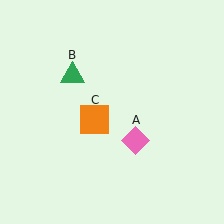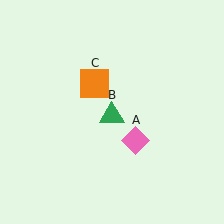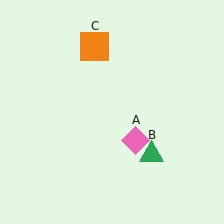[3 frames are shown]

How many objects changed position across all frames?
2 objects changed position: green triangle (object B), orange square (object C).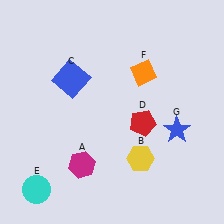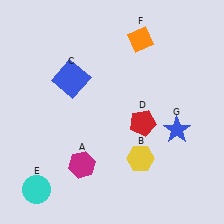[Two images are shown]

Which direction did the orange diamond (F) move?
The orange diamond (F) moved up.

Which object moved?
The orange diamond (F) moved up.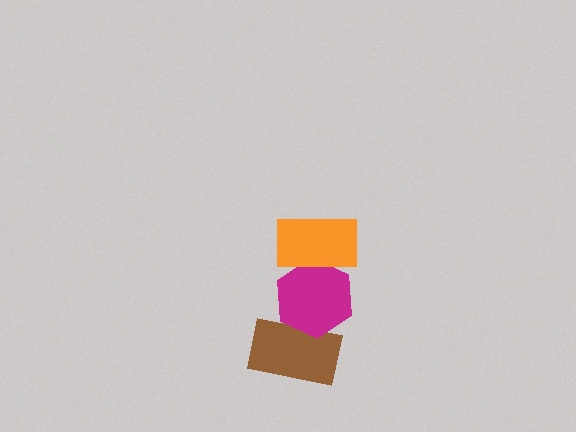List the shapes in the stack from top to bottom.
From top to bottom: the orange rectangle, the magenta hexagon, the brown rectangle.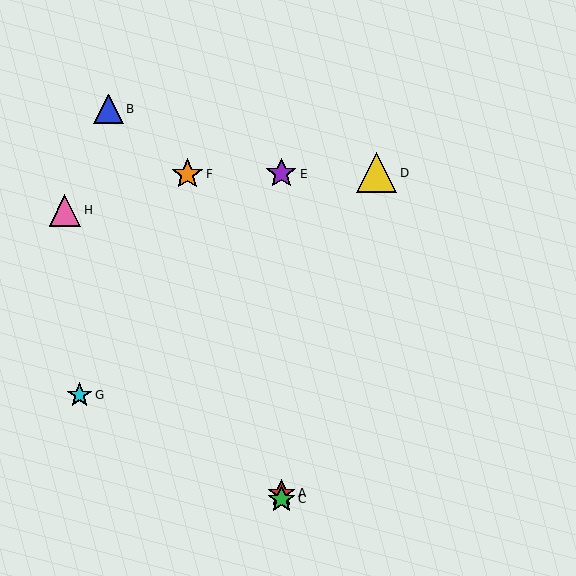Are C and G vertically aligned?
No, C is at x≈281 and G is at x≈80.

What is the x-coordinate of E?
Object E is at x≈281.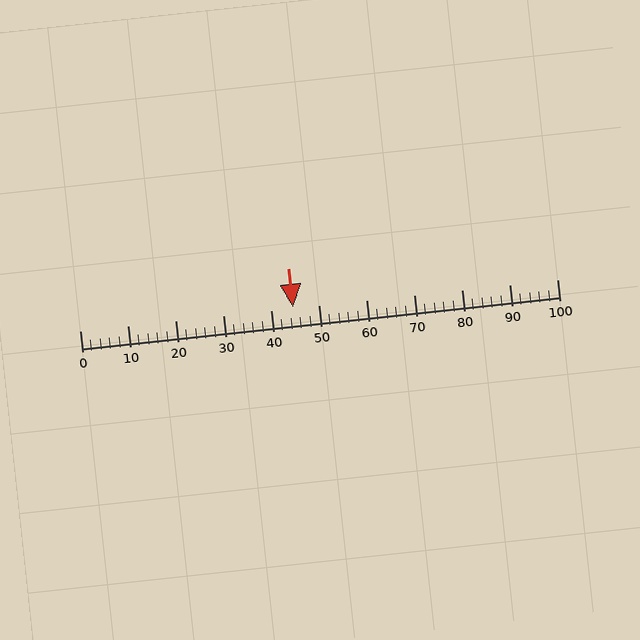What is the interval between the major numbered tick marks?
The major tick marks are spaced 10 units apart.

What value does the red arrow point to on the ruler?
The red arrow points to approximately 45.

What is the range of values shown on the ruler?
The ruler shows values from 0 to 100.